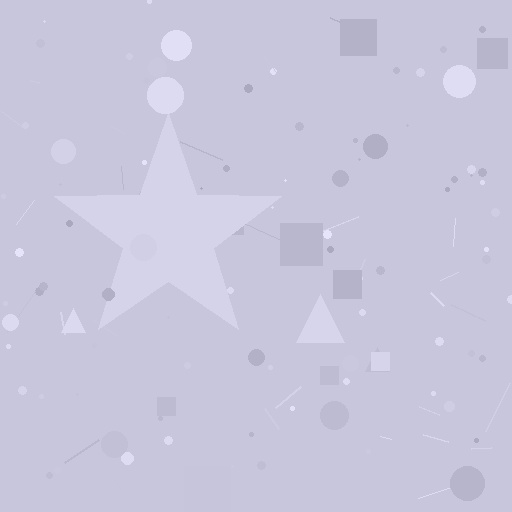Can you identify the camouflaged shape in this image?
The camouflaged shape is a star.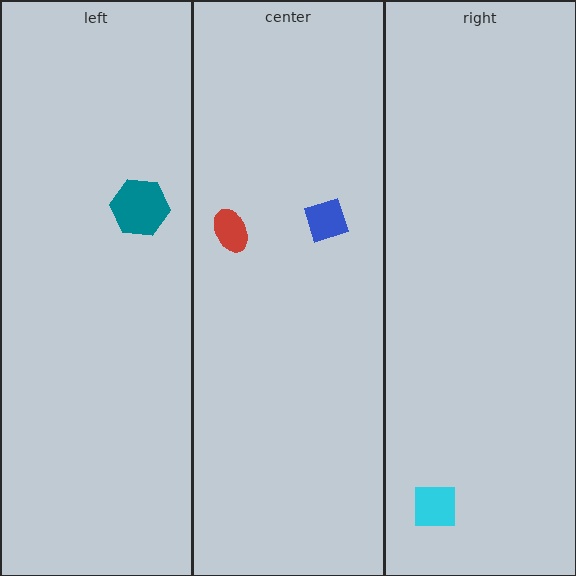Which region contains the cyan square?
The right region.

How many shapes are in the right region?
1.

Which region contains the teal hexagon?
The left region.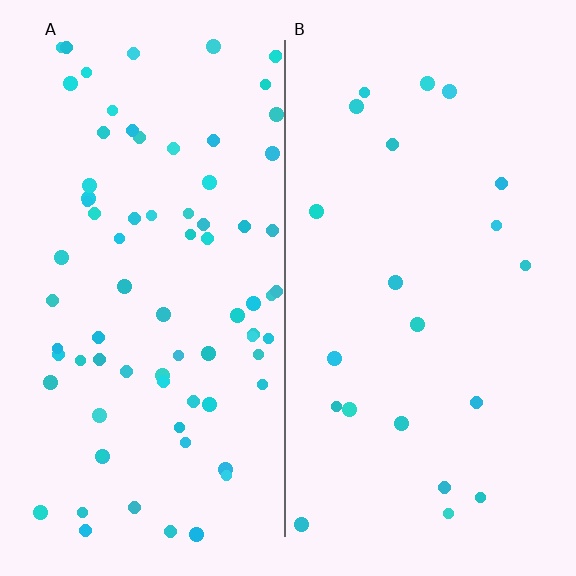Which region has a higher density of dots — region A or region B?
A (the left).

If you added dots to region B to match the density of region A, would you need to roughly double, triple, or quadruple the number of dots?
Approximately quadruple.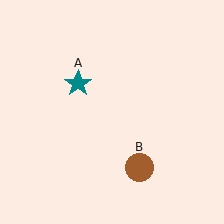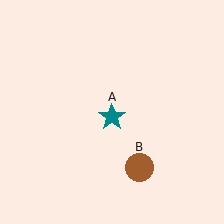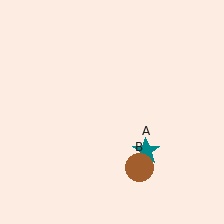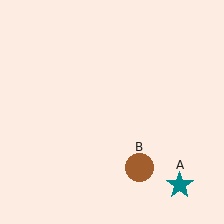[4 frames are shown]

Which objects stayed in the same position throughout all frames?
Brown circle (object B) remained stationary.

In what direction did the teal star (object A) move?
The teal star (object A) moved down and to the right.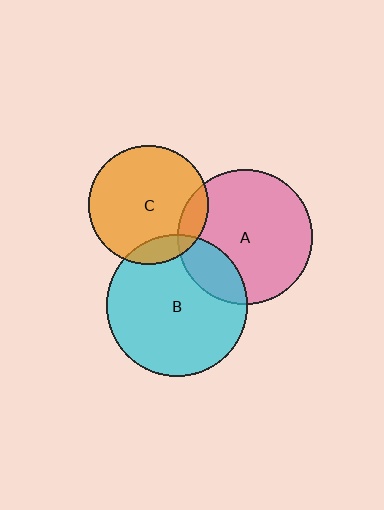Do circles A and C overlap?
Yes.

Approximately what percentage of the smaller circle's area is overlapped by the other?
Approximately 10%.